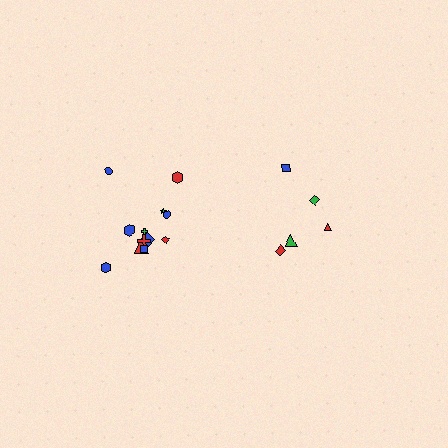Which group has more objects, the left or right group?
The left group.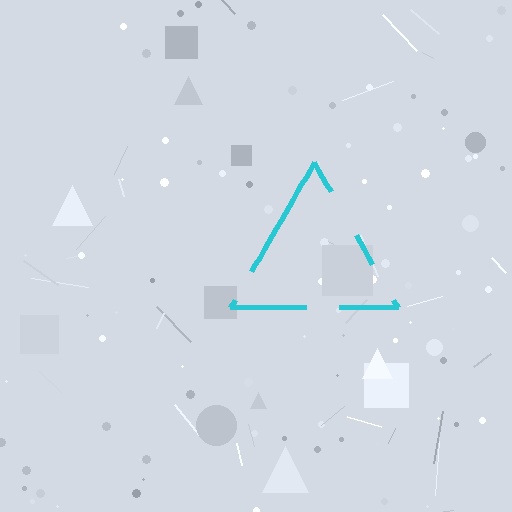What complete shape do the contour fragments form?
The contour fragments form a triangle.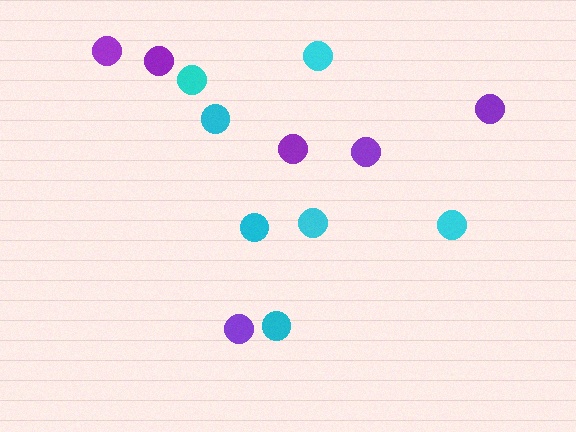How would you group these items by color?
There are 2 groups: one group of purple circles (6) and one group of cyan circles (7).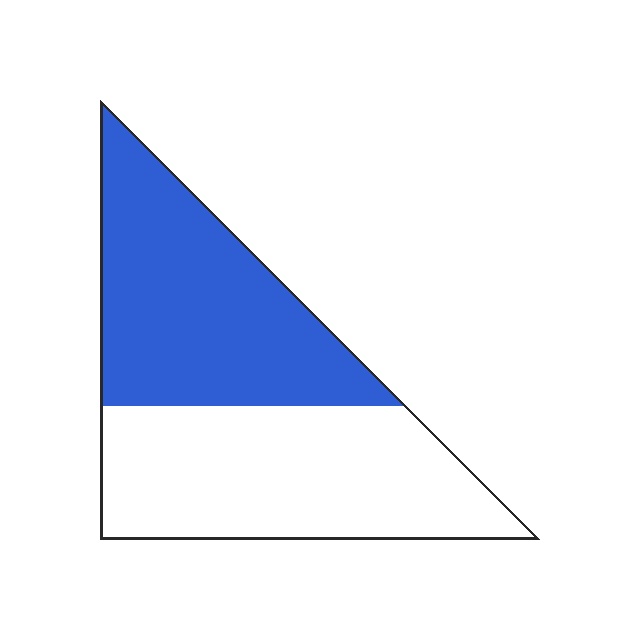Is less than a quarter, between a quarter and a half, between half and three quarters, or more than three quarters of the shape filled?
Between a quarter and a half.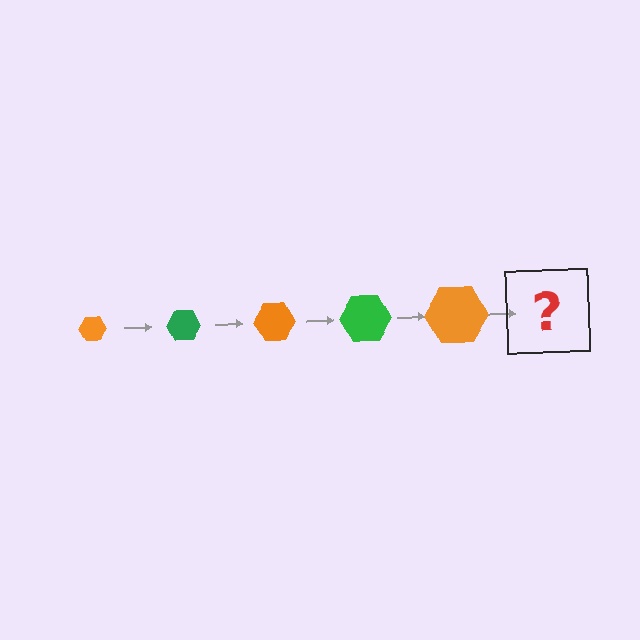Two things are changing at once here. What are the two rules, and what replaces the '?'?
The two rules are that the hexagon grows larger each step and the color cycles through orange and green. The '?' should be a green hexagon, larger than the previous one.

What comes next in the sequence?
The next element should be a green hexagon, larger than the previous one.